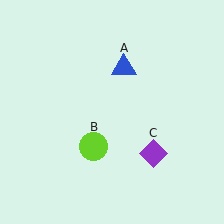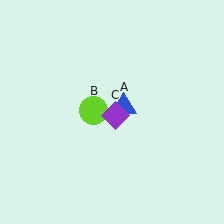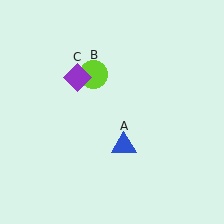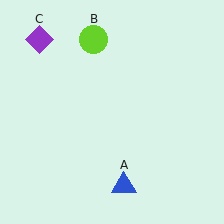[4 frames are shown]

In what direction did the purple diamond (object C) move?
The purple diamond (object C) moved up and to the left.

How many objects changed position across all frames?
3 objects changed position: blue triangle (object A), lime circle (object B), purple diamond (object C).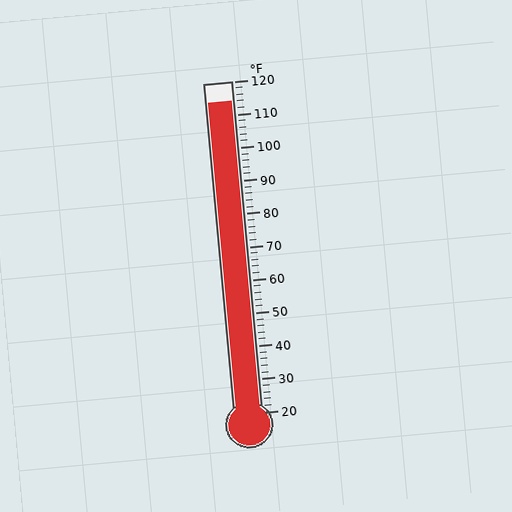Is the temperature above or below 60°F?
The temperature is above 60°F.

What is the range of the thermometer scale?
The thermometer scale ranges from 20°F to 120°F.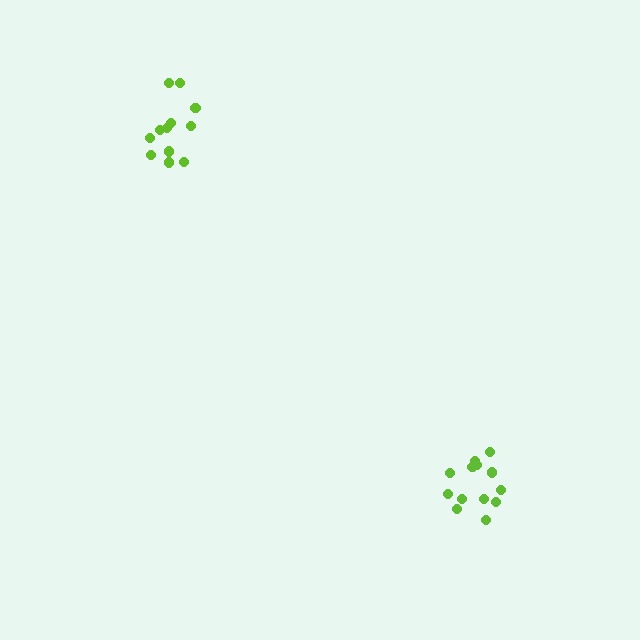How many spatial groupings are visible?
There are 2 spatial groupings.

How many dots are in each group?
Group 1: 12 dots, Group 2: 13 dots (25 total).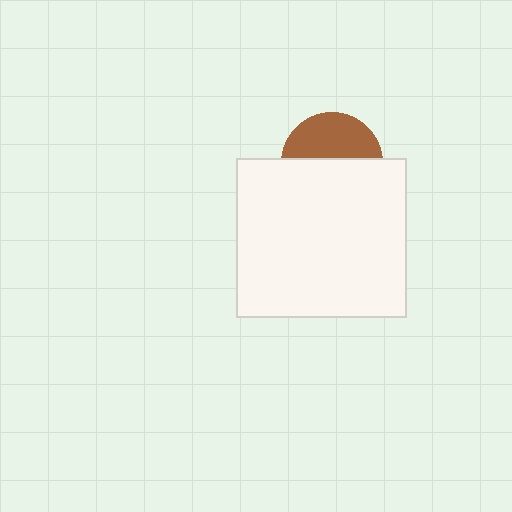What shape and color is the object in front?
The object in front is a white rectangle.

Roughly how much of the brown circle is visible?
A small part of it is visible (roughly 43%).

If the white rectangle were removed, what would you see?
You would see the complete brown circle.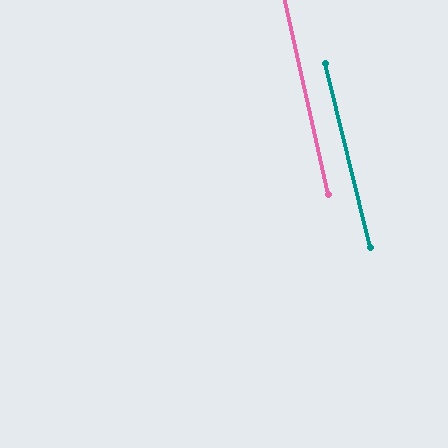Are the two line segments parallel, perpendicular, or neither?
Parallel — their directions differ by only 0.9°.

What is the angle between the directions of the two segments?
Approximately 1 degree.